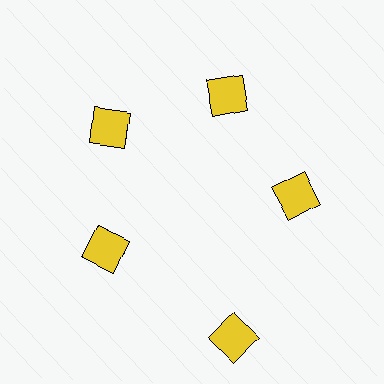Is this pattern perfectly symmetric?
No. The 5 yellow squares are arranged in a ring, but one element near the 5 o'clock position is pushed outward from the center, breaking the 5-fold rotational symmetry.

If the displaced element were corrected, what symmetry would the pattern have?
It would have 5-fold rotational symmetry — the pattern would map onto itself every 72 degrees.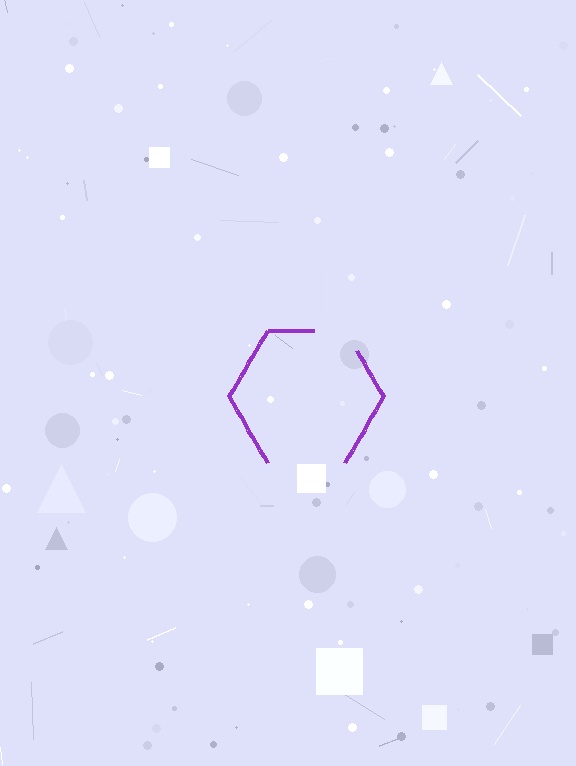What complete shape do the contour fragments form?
The contour fragments form a hexagon.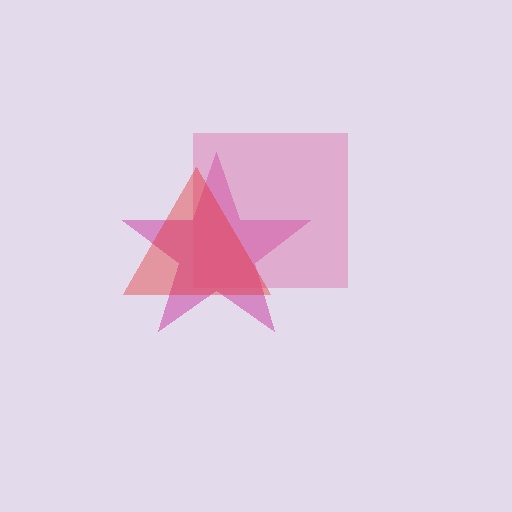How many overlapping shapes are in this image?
There are 3 overlapping shapes in the image.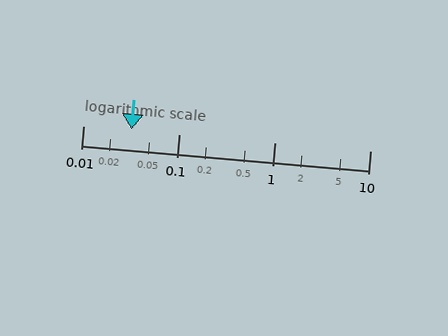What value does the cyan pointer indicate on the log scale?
The pointer indicates approximately 0.032.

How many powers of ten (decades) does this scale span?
The scale spans 3 decades, from 0.01 to 10.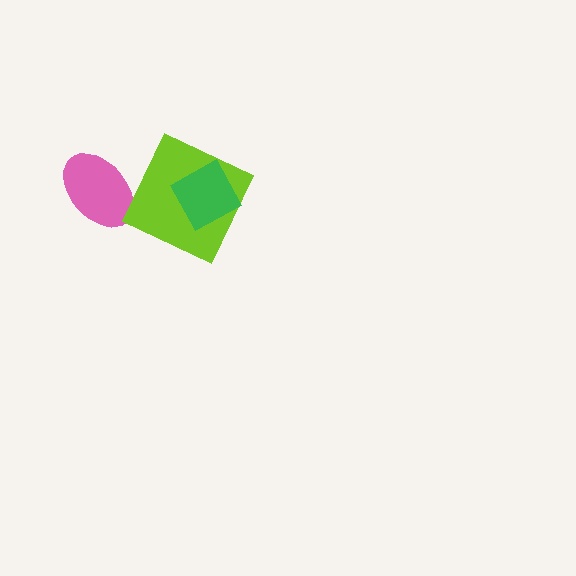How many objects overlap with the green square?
1 object overlaps with the green square.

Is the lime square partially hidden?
Yes, it is partially covered by another shape.